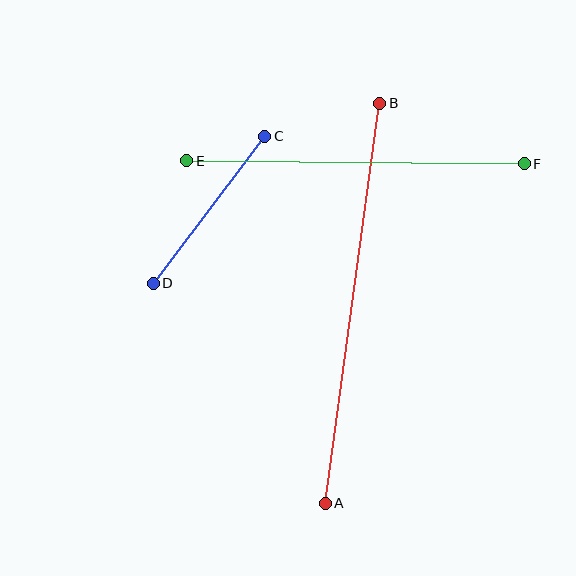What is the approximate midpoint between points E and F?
The midpoint is at approximately (356, 162) pixels.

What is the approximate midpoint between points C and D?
The midpoint is at approximately (209, 210) pixels.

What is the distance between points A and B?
The distance is approximately 403 pixels.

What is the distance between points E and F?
The distance is approximately 337 pixels.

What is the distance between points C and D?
The distance is approximately 185 pixels.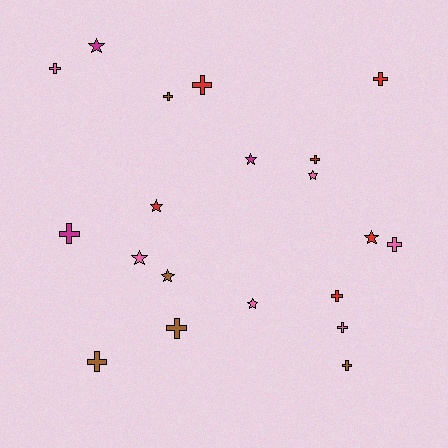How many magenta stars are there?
There are 2 magenta stars.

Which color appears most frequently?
Red, with 6 objects.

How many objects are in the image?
There are 20 objects.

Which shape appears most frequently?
Cross, with 12 objects.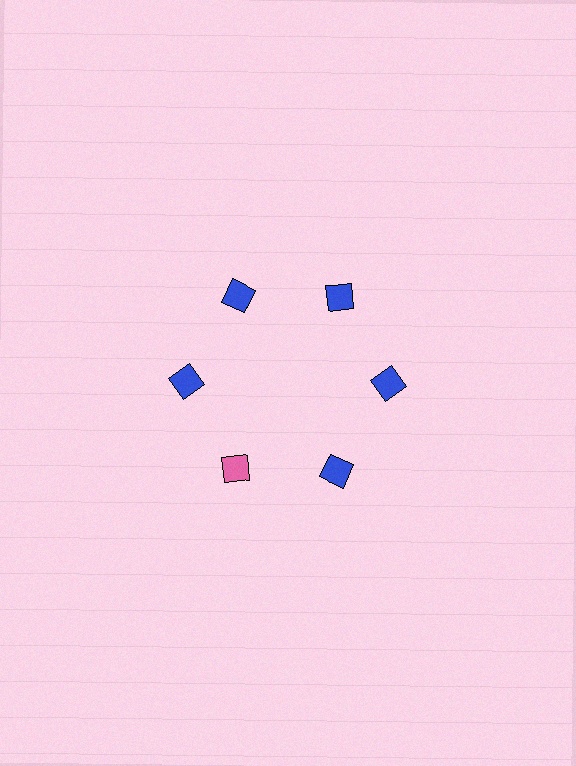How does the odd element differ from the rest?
It has a different color: pink instead of blue.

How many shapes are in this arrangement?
There are 6 shapes arranged in a ring pattern.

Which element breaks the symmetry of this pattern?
The pink diamond at roughly the 7 o'clock position breaks the symmetry. All other shapes are blue diamonds.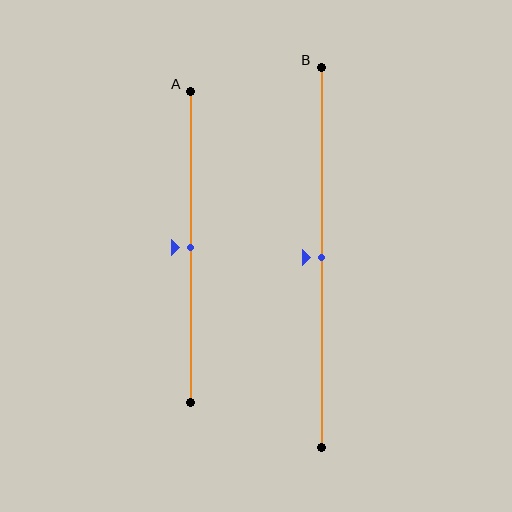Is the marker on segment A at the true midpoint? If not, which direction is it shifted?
Yes, the marker on segment A is at the true midpoint.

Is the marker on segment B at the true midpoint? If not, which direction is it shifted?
Yes, the marker on segment B is at the true midpoint.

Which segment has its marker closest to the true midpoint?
Segment A has its marker closest to the true midpoint.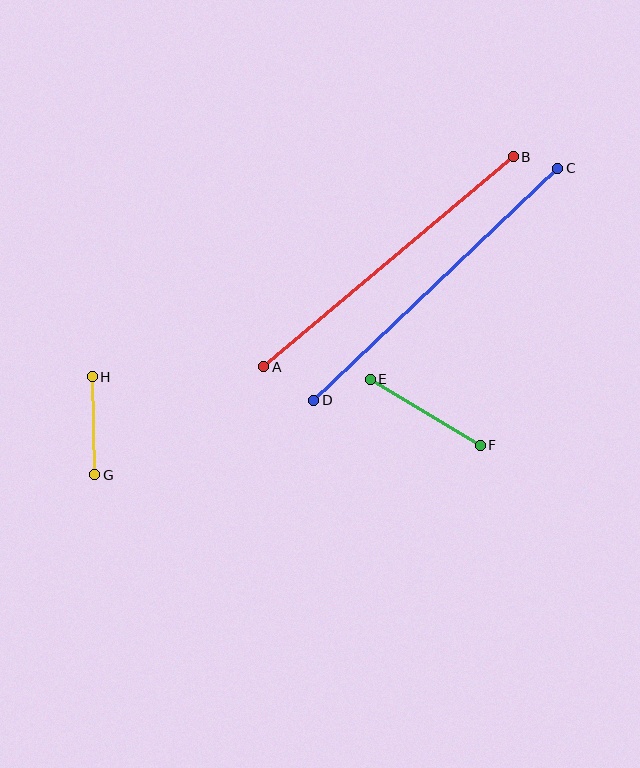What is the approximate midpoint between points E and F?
The midpoint is at approximately (425, 412) pixels.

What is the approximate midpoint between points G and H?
The midpoint is at approximately (94, 426) pixels.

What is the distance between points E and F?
The distance is approximately 128 pixels.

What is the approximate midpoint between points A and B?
The midpoint is at approximately (389, 262) pixels.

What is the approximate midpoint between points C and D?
The midpoint is at approximately (436, 284) pixels.